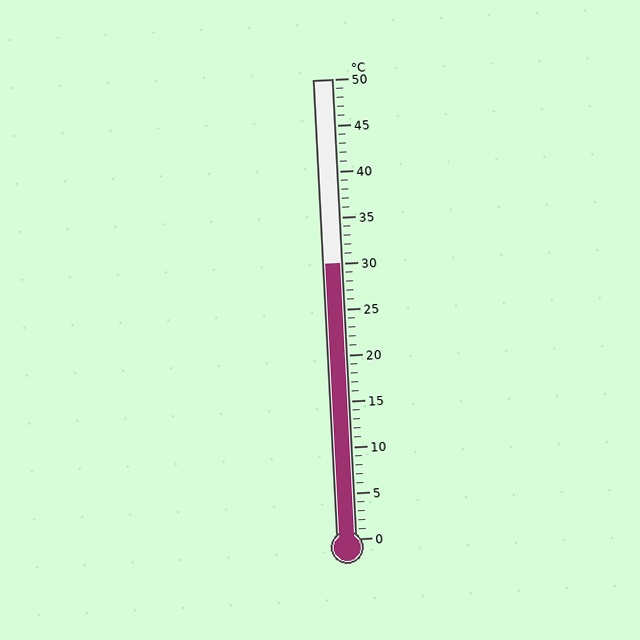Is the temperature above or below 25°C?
The temperature is above 25°C.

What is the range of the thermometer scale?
The thermometer scale ranges from 0°C to 50°C.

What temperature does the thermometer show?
The thermometer shows approximately 30°C.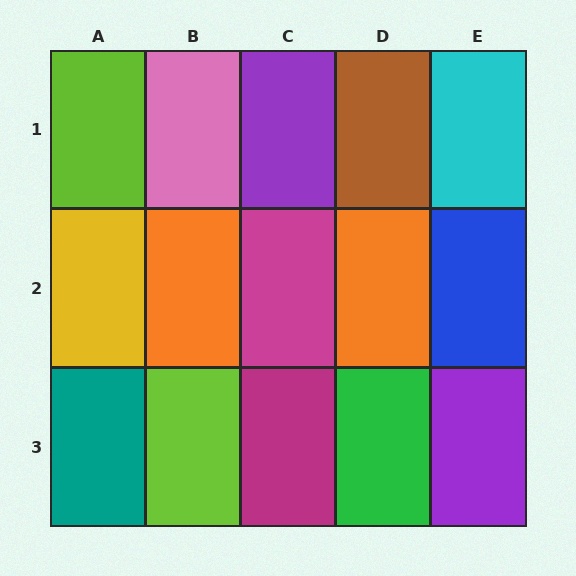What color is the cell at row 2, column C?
Magenta.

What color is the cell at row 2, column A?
Yellow.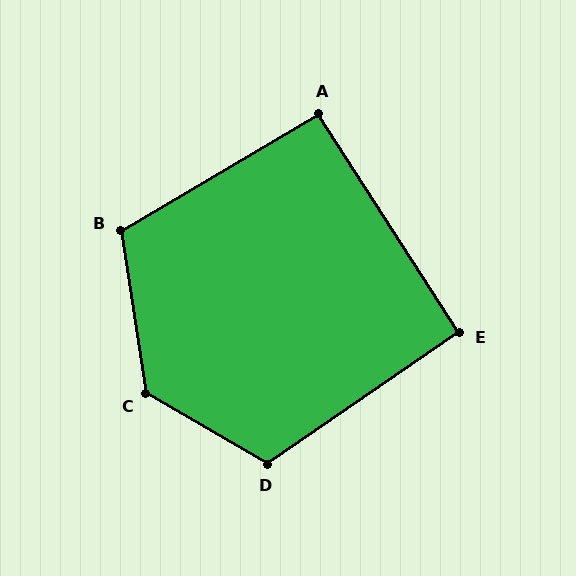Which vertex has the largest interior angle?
C, at approximately 129 degrees.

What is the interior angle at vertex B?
Approximately 112 degrees (obtuse).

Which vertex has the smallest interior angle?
E, at approximately 92 degrees.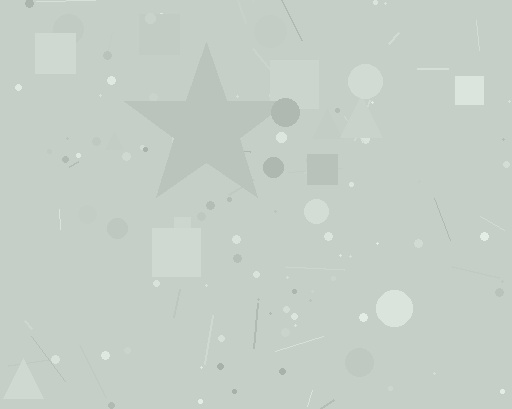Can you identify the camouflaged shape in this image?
The camouflaged shape is a star.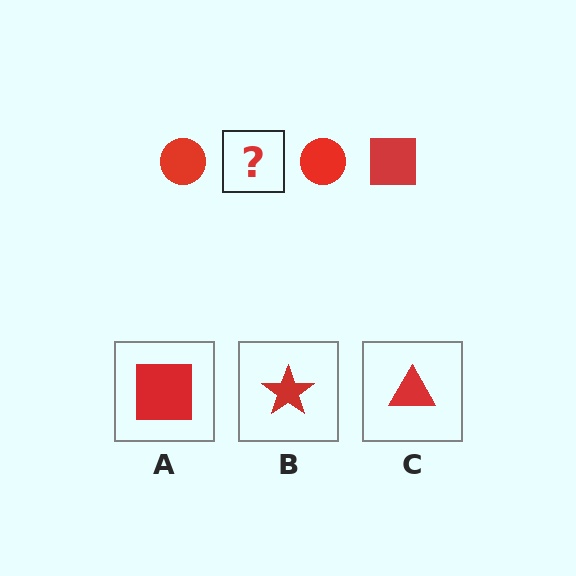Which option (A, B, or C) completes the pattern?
A.